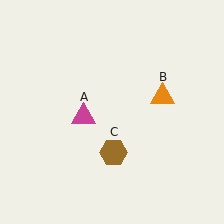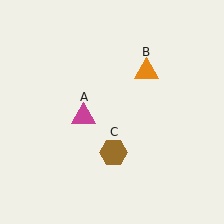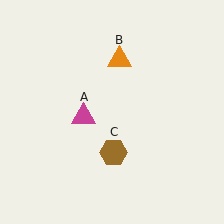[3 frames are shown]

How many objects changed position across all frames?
1 object changed position: orange triangle (object B).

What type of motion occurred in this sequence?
The orange triangle (object B) rotated counterclockwise around the center of the scene.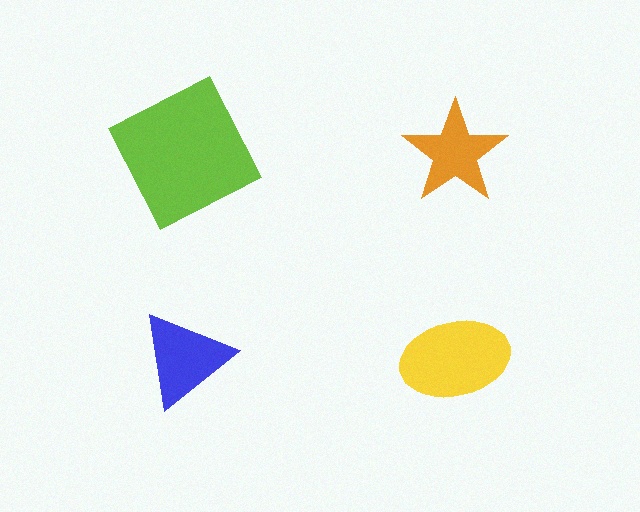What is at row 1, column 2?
An orange star.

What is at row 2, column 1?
A blue triangle.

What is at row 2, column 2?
A yellow ellipse.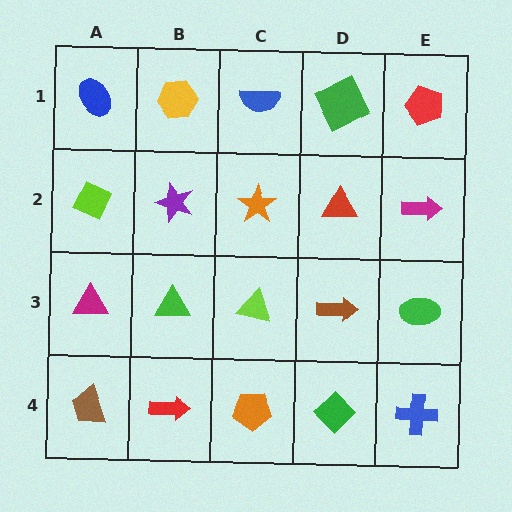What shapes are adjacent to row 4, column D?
A brown arrow (row 3, column D), an orange pentagon (row 4, column C), a blue cross (row 4, column E).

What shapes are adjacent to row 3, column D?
A red triangle (row 2, column D), a green diamond (row 4, column D), a lime triangle (row 3, column C), a green ellipse (row 3, column E).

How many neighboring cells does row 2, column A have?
3.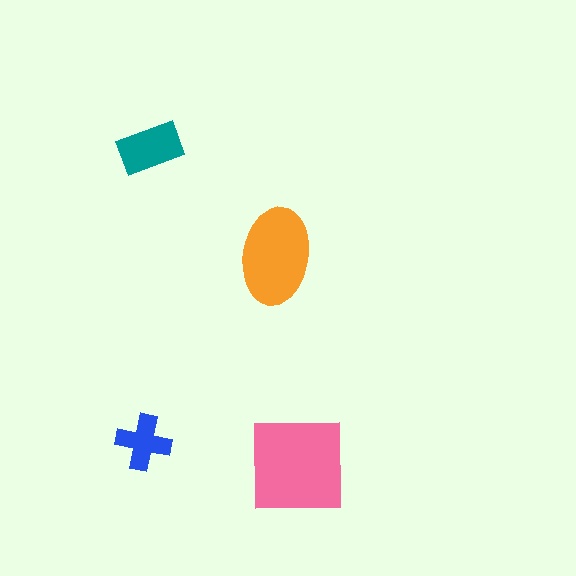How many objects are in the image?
There are 4 objects in the image.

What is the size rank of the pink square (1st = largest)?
1st.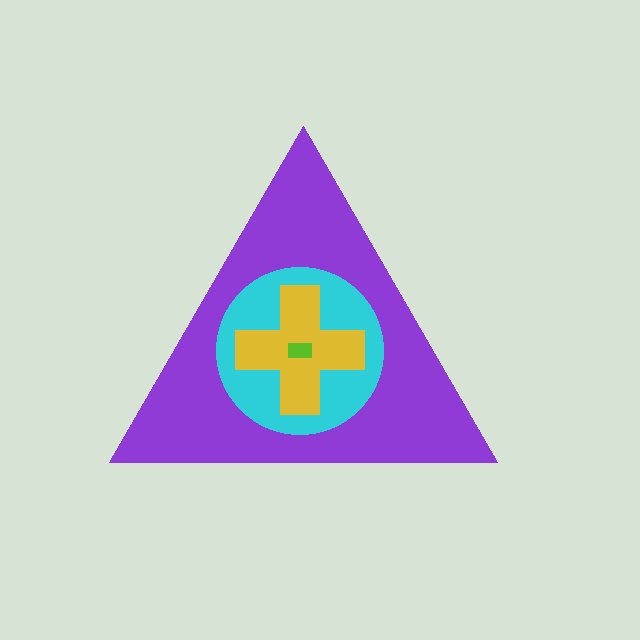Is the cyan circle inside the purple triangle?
Yes.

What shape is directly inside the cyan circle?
The yellow cross.